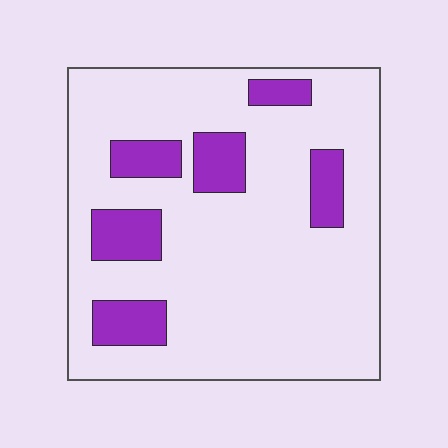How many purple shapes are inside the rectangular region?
6.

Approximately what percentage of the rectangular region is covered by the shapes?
Approximately 20%.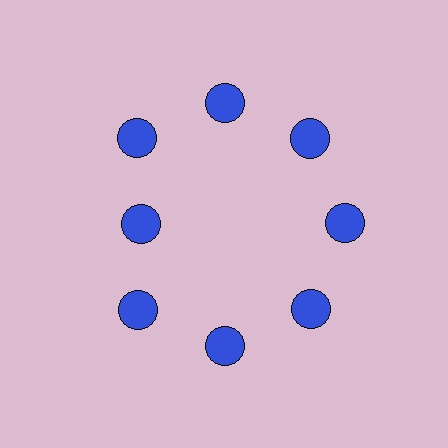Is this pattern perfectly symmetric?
No. The 8 blue circles are arranged in a ring, but one element near the 9 o'clock position is pulled inward toward the center, breaking the 8-fold rotational symmetry.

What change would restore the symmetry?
The symmetry would be restored by moving it outward, back onto the ring so that all 8 circles sit at equal angles and equal distance from the center.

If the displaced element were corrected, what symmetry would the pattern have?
It would have 8-fold rotational symmetry — the pattern would map onto itself every 45 degrees.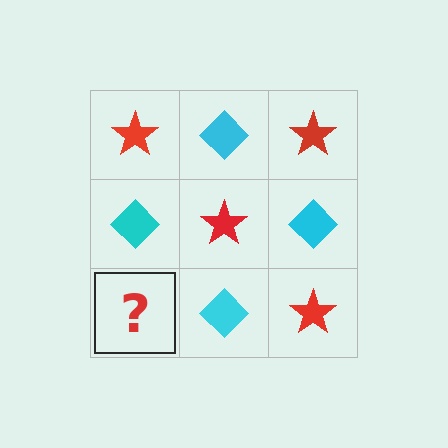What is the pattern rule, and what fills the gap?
The rule is that it alternates red star and cyan diamond in a checkerboard pattern. The gap should be filled with a red star.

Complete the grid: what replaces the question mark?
The question mark should be replaced with a red star.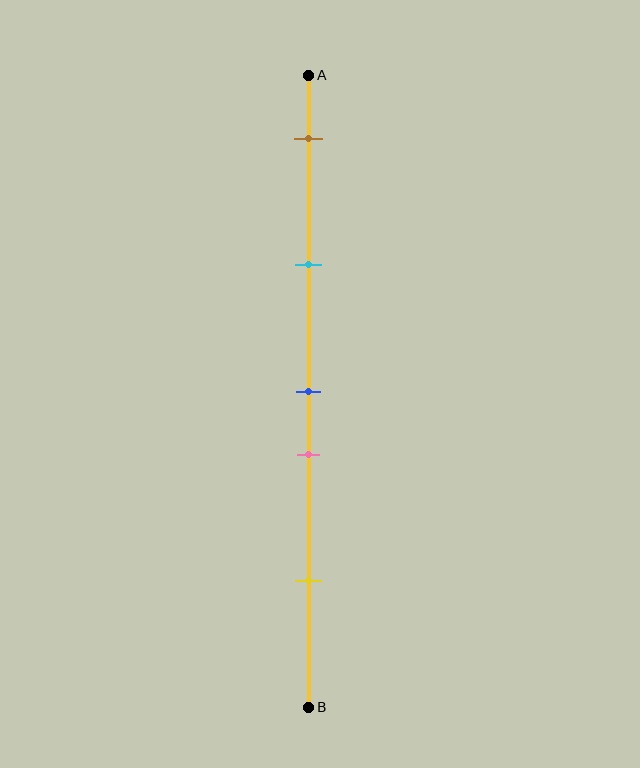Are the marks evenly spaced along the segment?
No, the marks are not evenly spaced.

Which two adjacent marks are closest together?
The blue and pink marks are the closest adjacent pair.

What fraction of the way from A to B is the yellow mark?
The yellow mark is approximately 80% (0.8) of the way from A to B.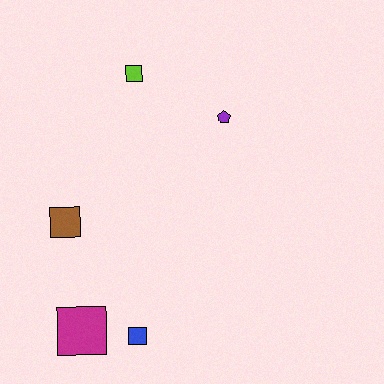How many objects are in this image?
There are 5 objects.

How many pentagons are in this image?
There is 1 pentagon.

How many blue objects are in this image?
There is 1 blue object.